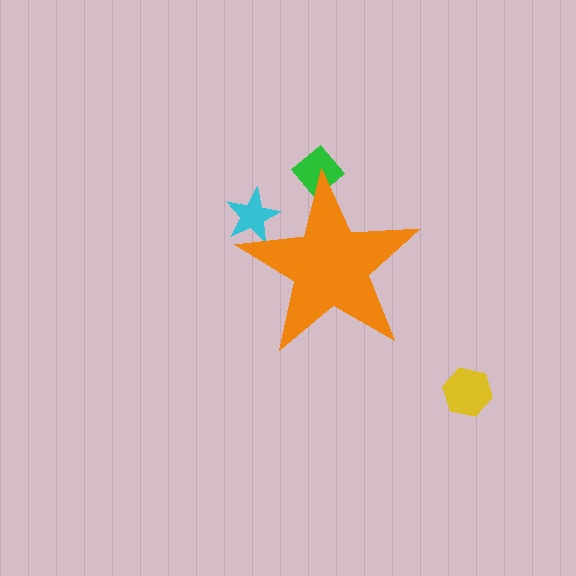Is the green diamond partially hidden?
Yes, the green diamond is partially hidden behind the orange star.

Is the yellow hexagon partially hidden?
No, the yellow hexagon is fully visible.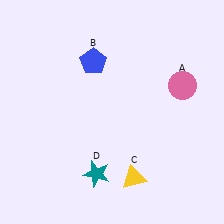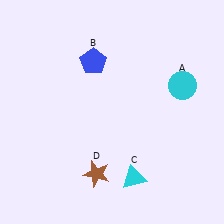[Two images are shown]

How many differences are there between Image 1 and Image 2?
There are 3 differences between the two images.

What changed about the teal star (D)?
In Image 1, D is teal. In Image 2, it changed to brown.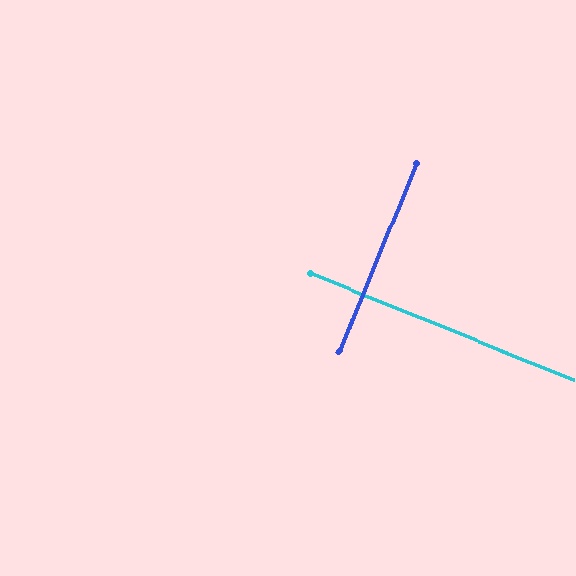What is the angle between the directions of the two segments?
Approximately 90 degrees.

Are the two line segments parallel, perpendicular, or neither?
Perpendicular — they meet at approximately 90°.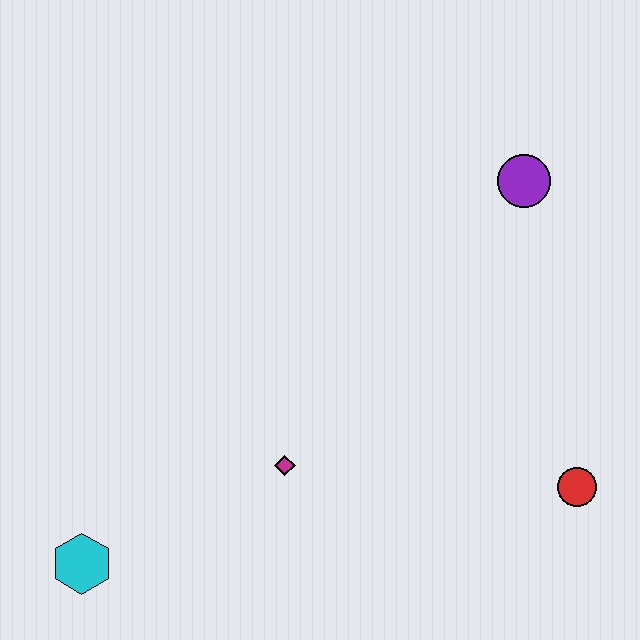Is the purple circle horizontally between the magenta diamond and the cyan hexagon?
No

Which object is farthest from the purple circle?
The cyan hexagon is farthest from the purple circle.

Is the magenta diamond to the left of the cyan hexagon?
No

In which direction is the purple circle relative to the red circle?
The purple circle is above the red circle.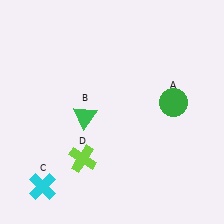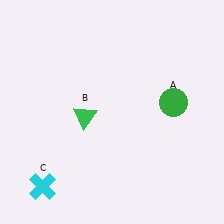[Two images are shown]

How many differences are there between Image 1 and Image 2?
There is 1 difference between the two images.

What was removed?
The lime cross (D) was removed in Image 2.